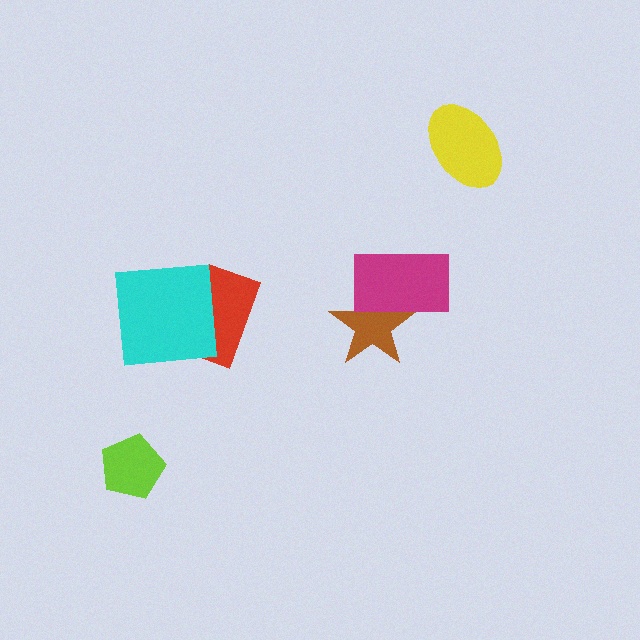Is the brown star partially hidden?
Yes, it is partially covered by another shape.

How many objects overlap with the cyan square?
1 object overlaps with the cyan square.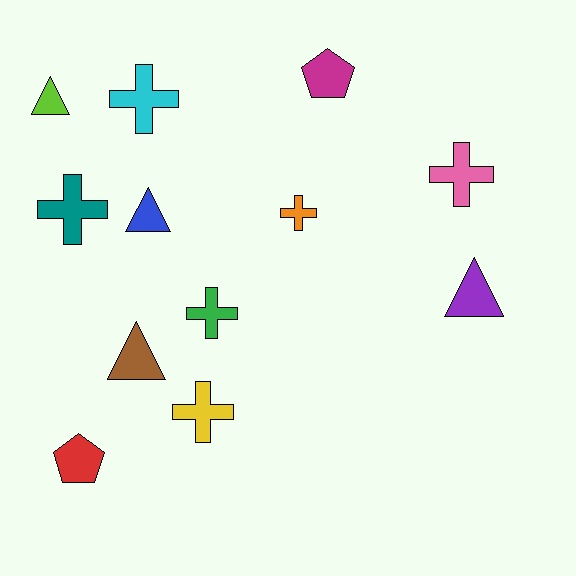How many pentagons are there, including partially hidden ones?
There are 2 pentagons.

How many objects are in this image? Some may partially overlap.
There are 12 objects.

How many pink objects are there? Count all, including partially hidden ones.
There is 1 pink object.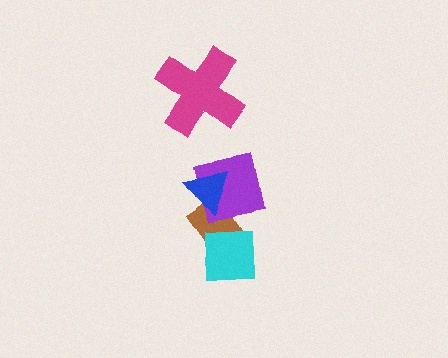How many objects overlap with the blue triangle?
2 objects overlap with the blue triangle.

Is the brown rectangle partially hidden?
Yes, it is partially covered by another shape.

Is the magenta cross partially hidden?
No, no other shape covers it.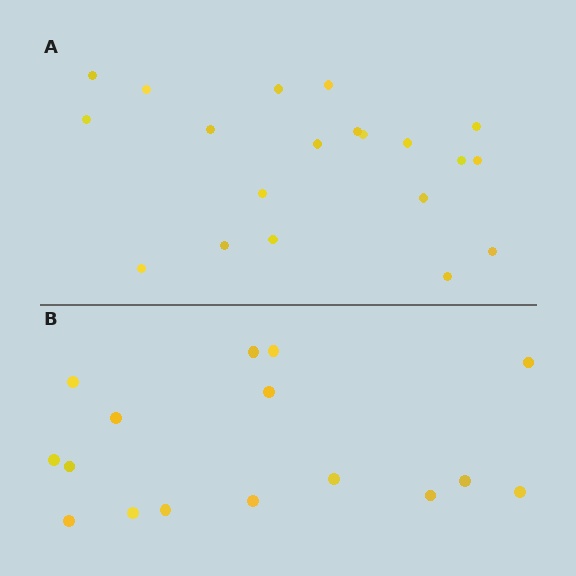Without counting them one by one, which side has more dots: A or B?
Region A (the top region) has more dots.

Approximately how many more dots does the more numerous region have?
Region A has about 4 more dots than region B.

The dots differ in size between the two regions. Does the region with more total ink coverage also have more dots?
No. Region B has more total ink coverage because its dots are larger, but region A actually contains more individual dots. Total area can be misleading — the number of items is what matters here.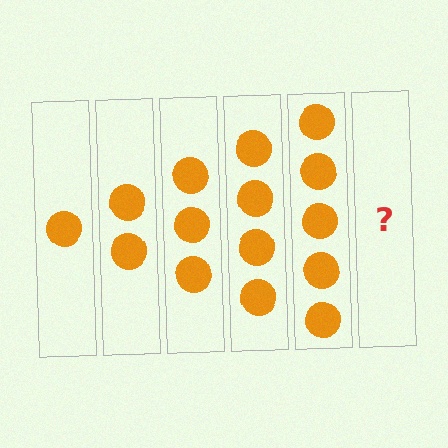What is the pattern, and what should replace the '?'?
The pattern is that each step adds one more circle. The '?' should be 6 circles.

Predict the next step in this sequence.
The next step is 6 circles.